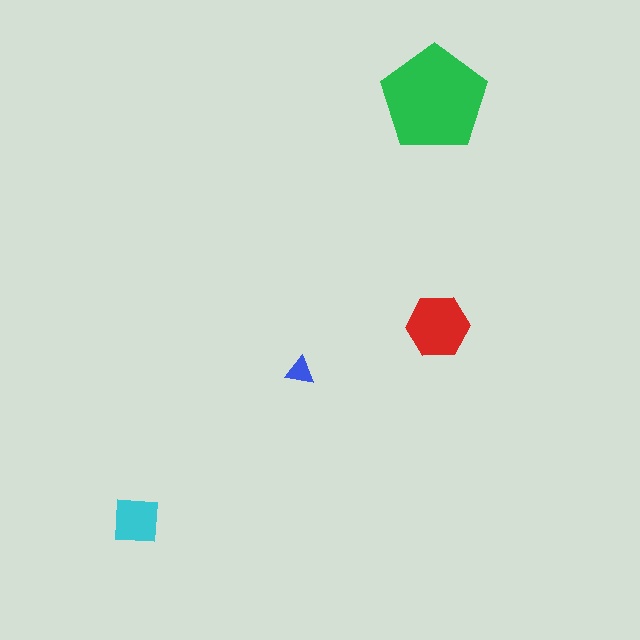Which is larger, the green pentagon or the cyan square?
The green pentagon.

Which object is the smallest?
The blue triangle.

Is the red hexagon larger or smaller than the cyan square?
Larger.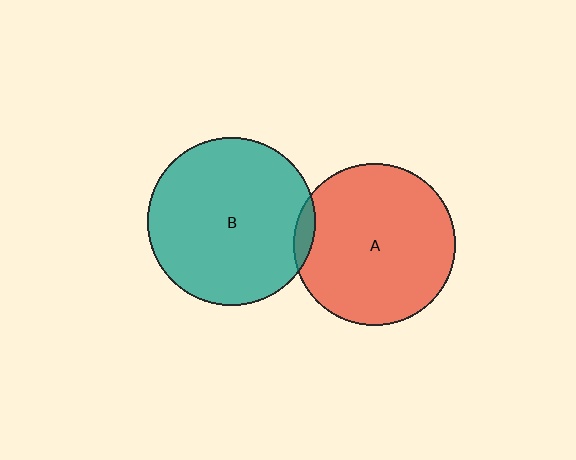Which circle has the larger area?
Circle B (teal).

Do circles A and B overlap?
Yes.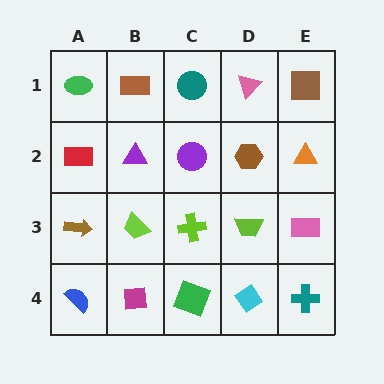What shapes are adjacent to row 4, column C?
A lime cross (row 3, column C), a magenta square (row 4, column B), a cyan diamond (row 4, column D).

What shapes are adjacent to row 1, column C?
A purple circle (row 2, column C), a brown rectangle (row 1, column B), a pink triangle (row 1, column D).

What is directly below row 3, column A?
A blue semicircle.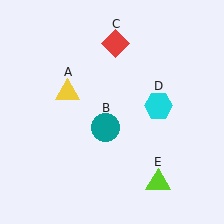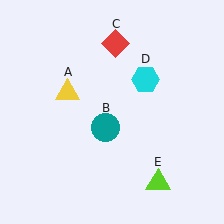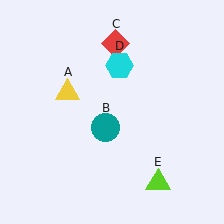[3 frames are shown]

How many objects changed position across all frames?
1 object changed position: cyan hexagon (object D).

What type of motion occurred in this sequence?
The cyan hexagon (object D) rotated counterclockwise around the center of the scene.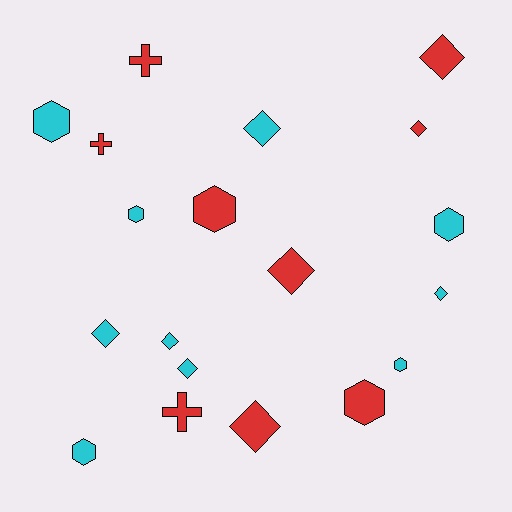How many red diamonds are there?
There are 4 red diamonds.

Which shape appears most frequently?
Diamond, with 9 objects.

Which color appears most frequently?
Cyan, with 10 objects.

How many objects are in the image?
There are 19 objects.